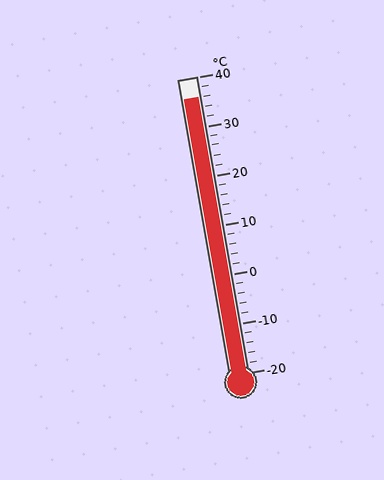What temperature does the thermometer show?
The thermometer shows approximately 36°C.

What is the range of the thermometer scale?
The thermometer scale ranges from -20°C to 40°C.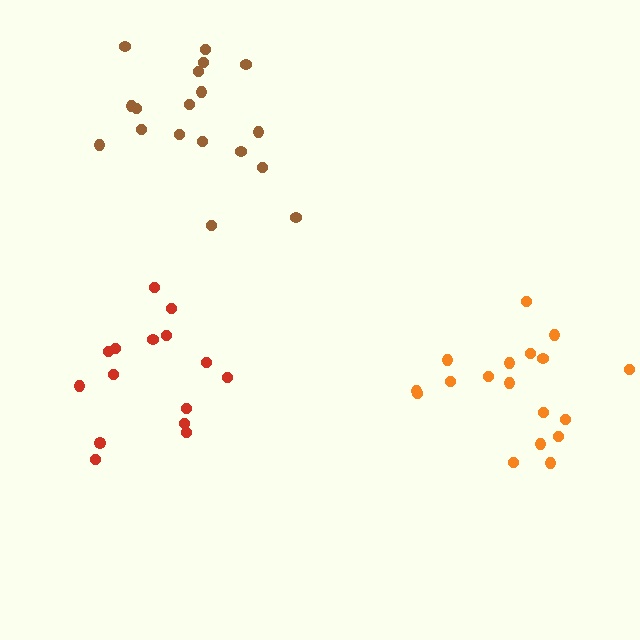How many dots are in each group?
Group 1: 18 dots, Group 2: 15 dots, Group 3: 18 dots (51 total).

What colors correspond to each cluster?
The clusters are colored: orange, red, brown.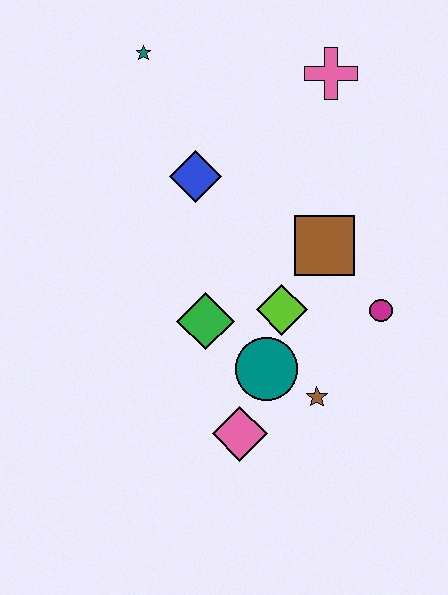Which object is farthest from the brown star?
The teal star is farthest from the brown star.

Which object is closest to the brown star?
The teal circle is closest to the brown star.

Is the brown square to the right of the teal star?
Yes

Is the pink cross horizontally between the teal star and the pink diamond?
No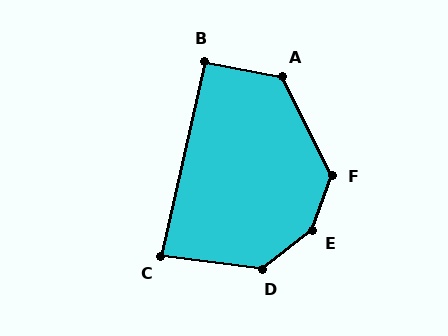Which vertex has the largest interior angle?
E, at approximately 147 degrees.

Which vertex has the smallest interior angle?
C, at approximately 85 degrees.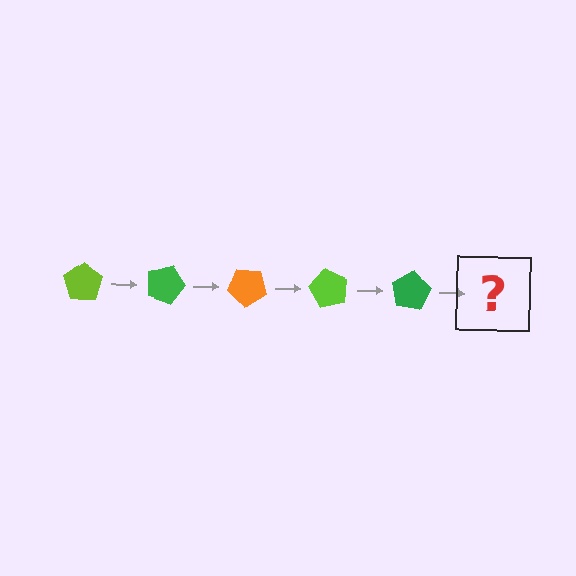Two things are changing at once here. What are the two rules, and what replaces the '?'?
The two rules are that it rotates 20 degrees each step and the color cycles through lime, green, and orange. The '?' should be an orange pentagon, rotated 100 degrees from the start.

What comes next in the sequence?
The next element should be an orange pentagon, rotated 100 degrees from the start.